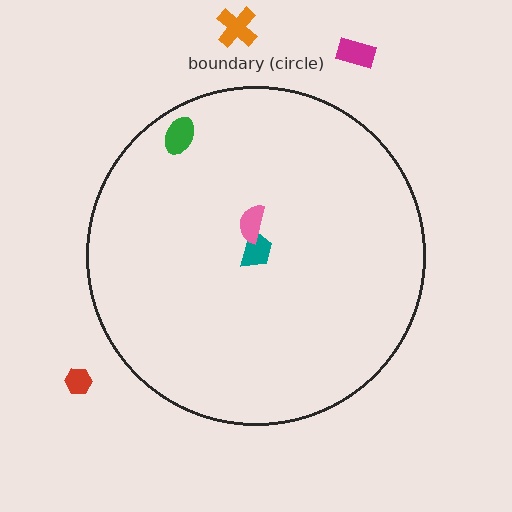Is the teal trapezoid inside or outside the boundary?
Inside.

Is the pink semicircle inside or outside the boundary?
Inside.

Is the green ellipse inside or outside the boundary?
Inside.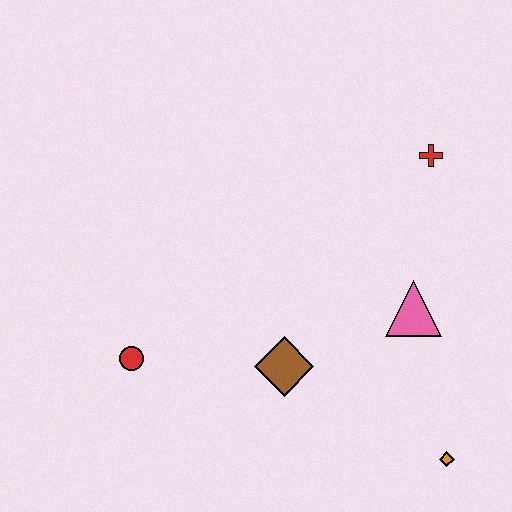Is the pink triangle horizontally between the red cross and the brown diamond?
Yes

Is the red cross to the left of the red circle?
No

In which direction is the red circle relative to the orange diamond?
The red circle is to the left of the orange diamond.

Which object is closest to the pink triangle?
The brown diamond is closest to the pink triangle.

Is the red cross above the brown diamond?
Yes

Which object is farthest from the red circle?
The red cross is farthest from the red circle.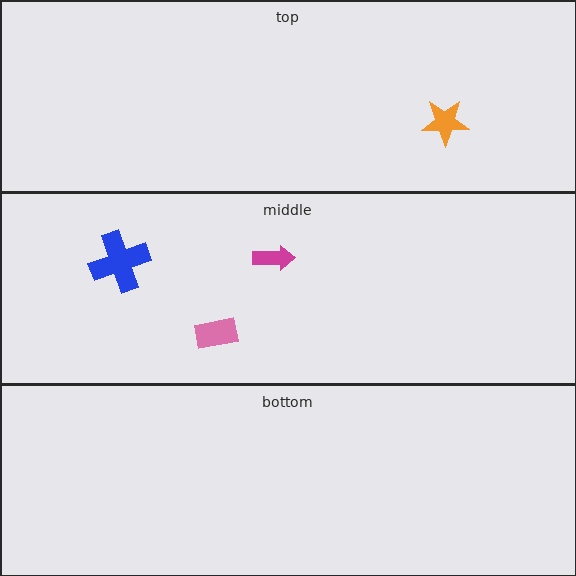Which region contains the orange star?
The top region.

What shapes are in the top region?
The orange star.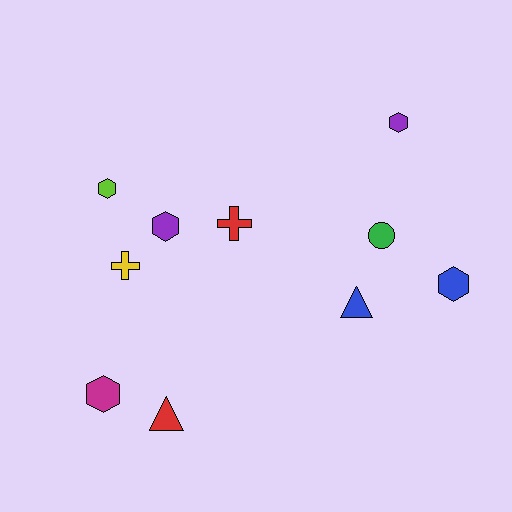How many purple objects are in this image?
There are 2 purple objects.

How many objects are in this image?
There are 10 objects.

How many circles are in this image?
There is 1 circle.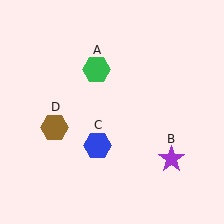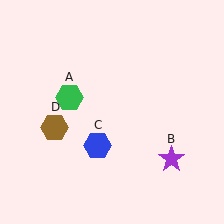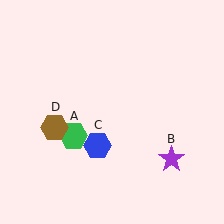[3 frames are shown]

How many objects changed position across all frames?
1 object changed position: green hexagon (object A).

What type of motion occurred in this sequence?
The green hexagon (object A) rotated counterclockwise around the center of the scene.